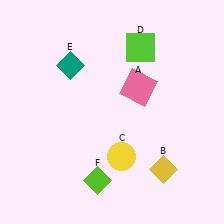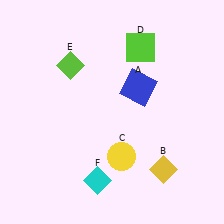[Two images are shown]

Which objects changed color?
A changed from pink to blue. E changed from teal to lime. F changed from lime to cyan.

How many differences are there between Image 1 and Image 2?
There are 3 differences between the two images.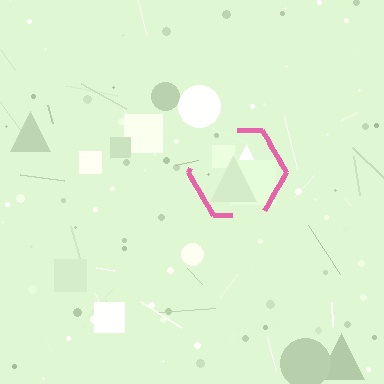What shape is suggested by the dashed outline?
The dashed outline suggests a hexagon.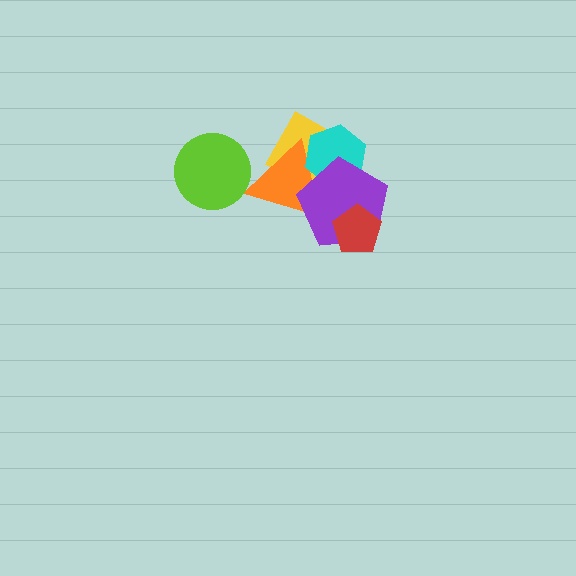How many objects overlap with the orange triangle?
3 objects overlap with the orange triangle.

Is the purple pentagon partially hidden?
Yes, it is partially covered by another shape.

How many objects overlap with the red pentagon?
1 object overlaps with the red pentagon.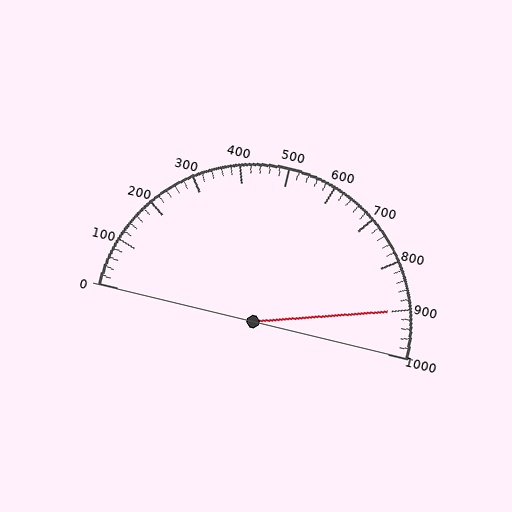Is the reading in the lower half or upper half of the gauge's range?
The reading is in the upper half of the range (0 to 1000).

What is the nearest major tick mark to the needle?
The nearest major tick mark is 900.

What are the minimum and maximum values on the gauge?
The gauge ranges from 0 to 1000.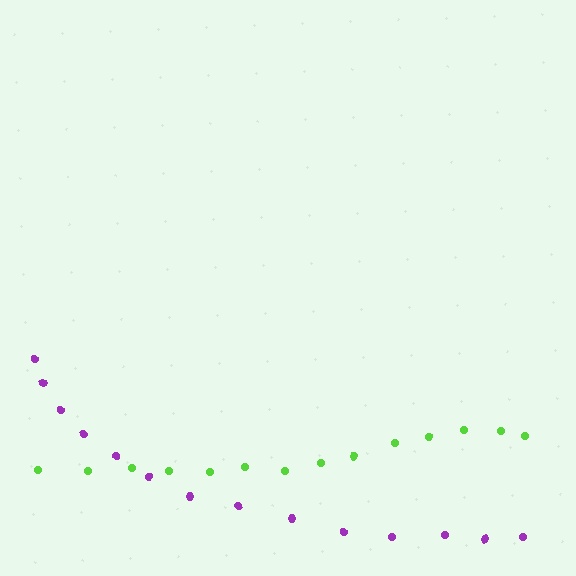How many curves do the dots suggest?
There are 2 distinct paths.